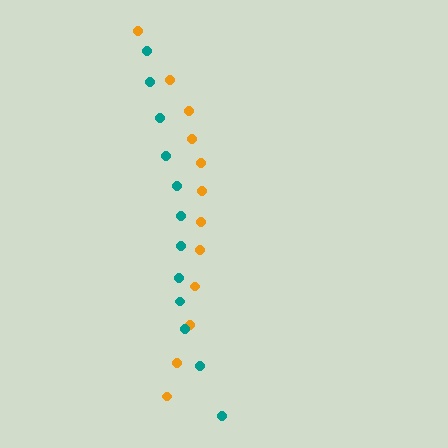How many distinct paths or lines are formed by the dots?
There are 2 distinct paths.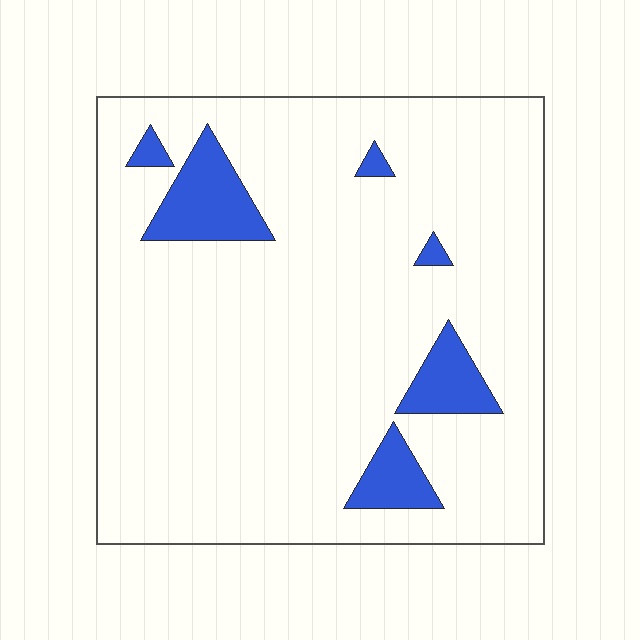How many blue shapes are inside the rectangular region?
6.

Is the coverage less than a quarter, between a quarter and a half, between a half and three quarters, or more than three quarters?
Less than a quarter.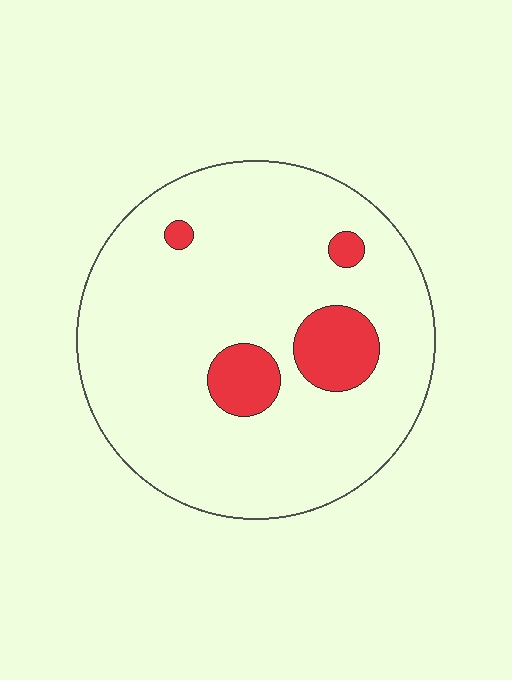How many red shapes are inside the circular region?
4.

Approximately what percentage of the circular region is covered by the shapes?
Approximately 10%.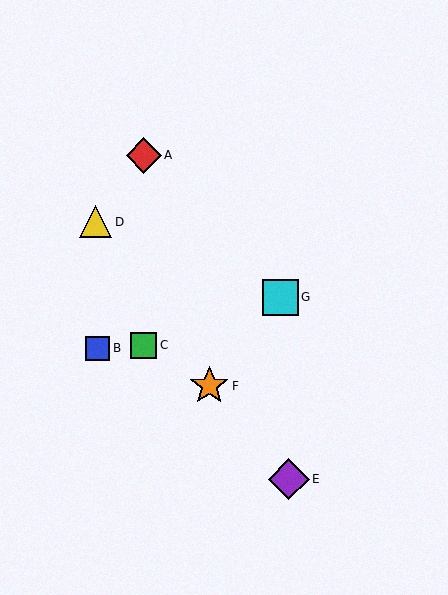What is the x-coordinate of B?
Object B is at x≈97.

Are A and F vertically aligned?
No, A is at x≈144 and F is at x≈209.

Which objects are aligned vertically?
Objects A, C are aligned vertically.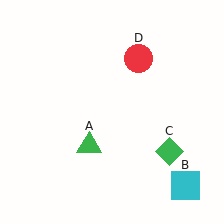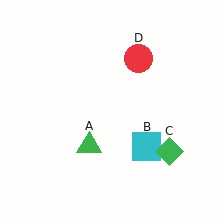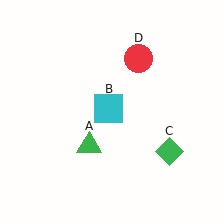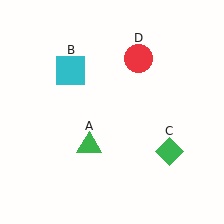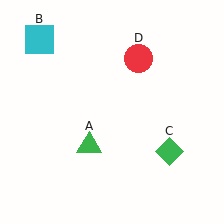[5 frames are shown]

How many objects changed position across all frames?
1 object changed position: cyan square (object B).